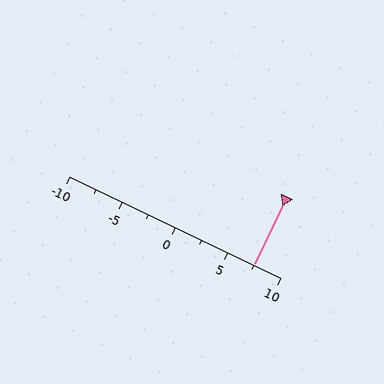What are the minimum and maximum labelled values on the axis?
The axis runs from -10 to 10.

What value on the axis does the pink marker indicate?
The marker indicates approximately 7.5.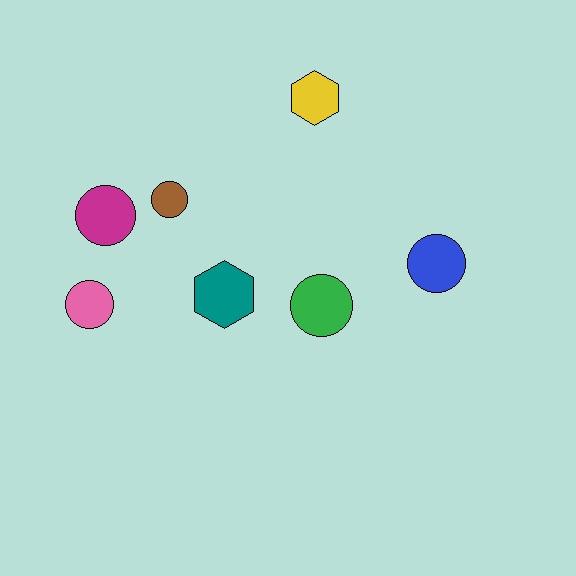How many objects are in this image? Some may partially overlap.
There are 7 objects.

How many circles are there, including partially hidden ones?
There are 5 circles.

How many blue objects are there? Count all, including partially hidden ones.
There is 1 blue object.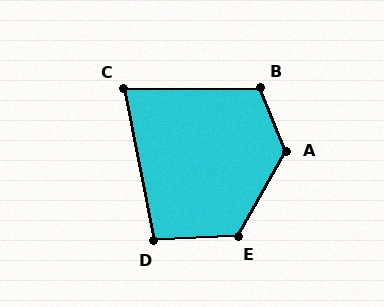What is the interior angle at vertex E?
Approximately 122 degrees (obtuse).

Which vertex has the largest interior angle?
A, at approximately 128 degrees.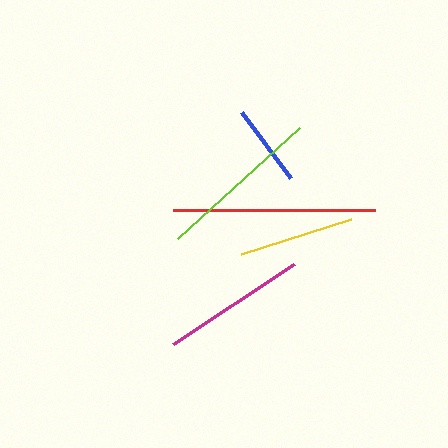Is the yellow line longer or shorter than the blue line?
The yellow line is longer than the blue line.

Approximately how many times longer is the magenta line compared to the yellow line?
The magenta line is approximately 1.3 times the length of the yellow line.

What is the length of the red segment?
The red segment is approximately 202 pixels long.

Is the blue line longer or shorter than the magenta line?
The magenta line is longer than the blue line.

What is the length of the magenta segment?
The magenta segment is approximately 145 pixels long.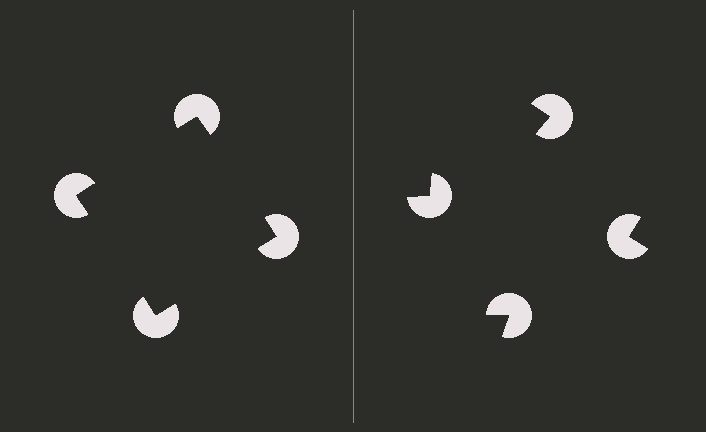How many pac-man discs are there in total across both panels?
8 — 4 on each side.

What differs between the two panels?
The pac-man discs are positioned identically on both sides; only the wedge orientations differ. On the left they align to a square; on the right they are misaligned.